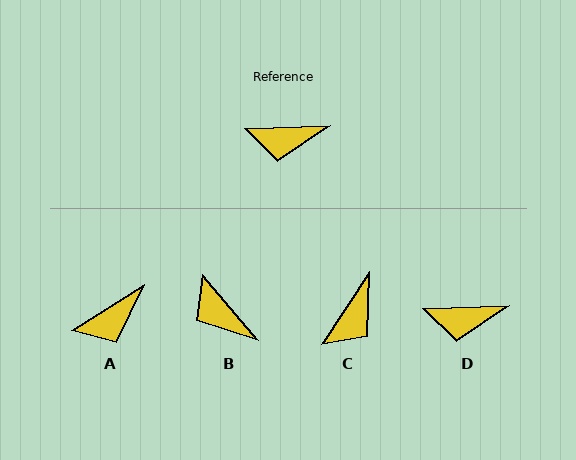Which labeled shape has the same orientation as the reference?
D.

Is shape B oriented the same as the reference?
No, it is off by about 52 degrees.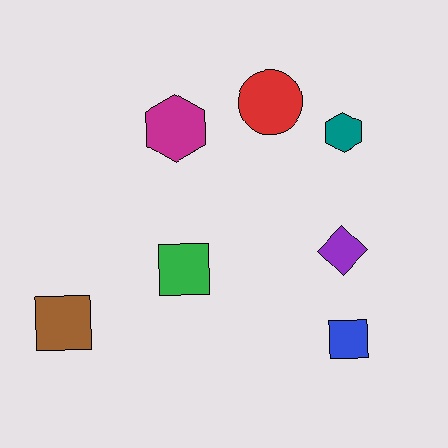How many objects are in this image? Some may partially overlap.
There are 7 objects.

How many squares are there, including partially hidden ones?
There are 3 squares.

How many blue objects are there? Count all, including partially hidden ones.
There is 1 blue object.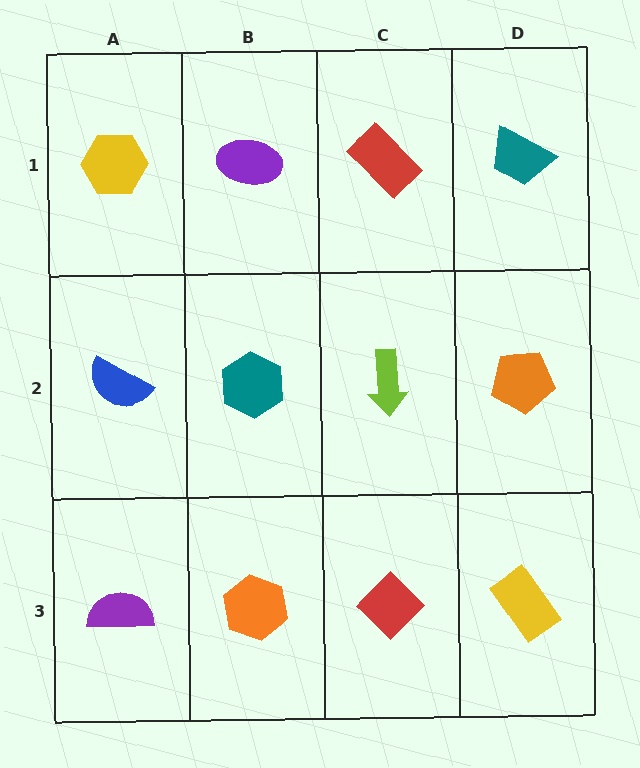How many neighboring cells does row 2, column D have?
3.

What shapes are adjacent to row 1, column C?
A lime arrow (row 2, column C), a purple ellipse (row 1, column B), a teal trapezoid (row 1, column D).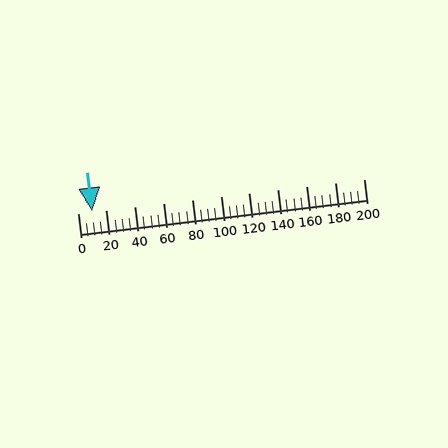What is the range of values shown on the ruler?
The ruler shows values from 0 to 200.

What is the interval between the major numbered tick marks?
The major tick marks are spaced 20 units apart.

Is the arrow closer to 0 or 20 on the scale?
The arrow is closer to 0.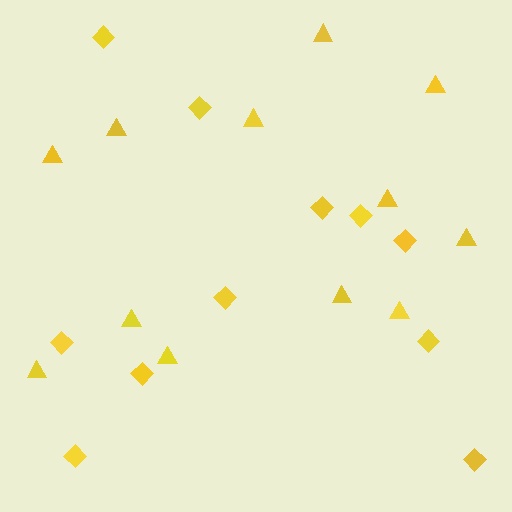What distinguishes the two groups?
There are 2 groups: one group of diamonds (11) and one group of triangles (12).